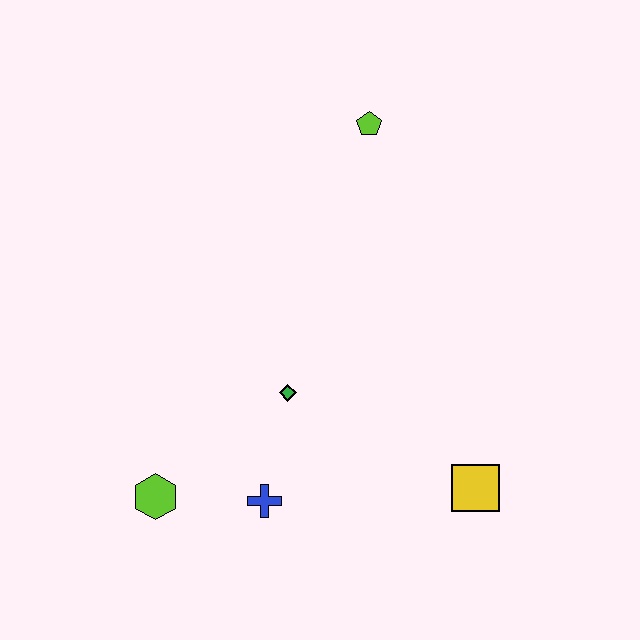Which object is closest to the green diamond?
The blue cross is closest to the green diamond.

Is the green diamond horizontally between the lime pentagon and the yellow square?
No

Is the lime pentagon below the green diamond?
No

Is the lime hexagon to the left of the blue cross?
Yes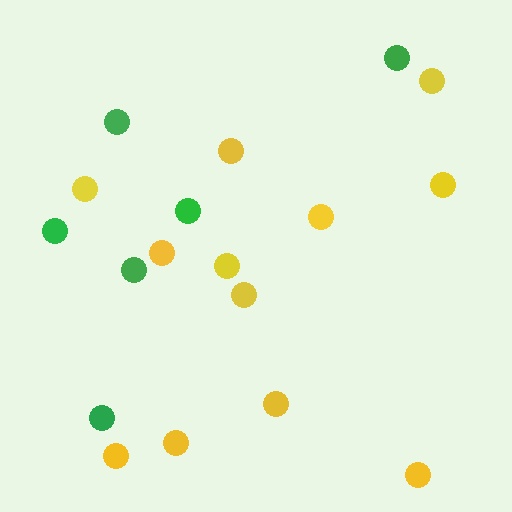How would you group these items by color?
There are 2 groups: one group of yellow circles (12) and one group of green circles (6).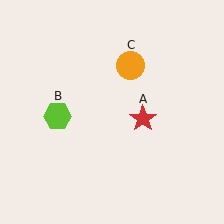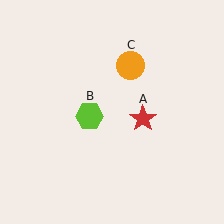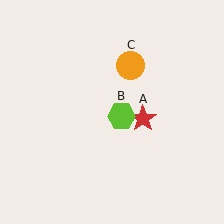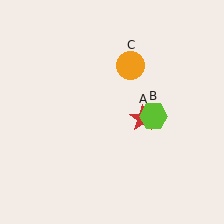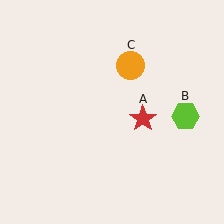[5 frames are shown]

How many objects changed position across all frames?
1 object changed position: lime hexagon (object B).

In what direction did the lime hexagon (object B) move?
The lime hexagon (object B) moved right.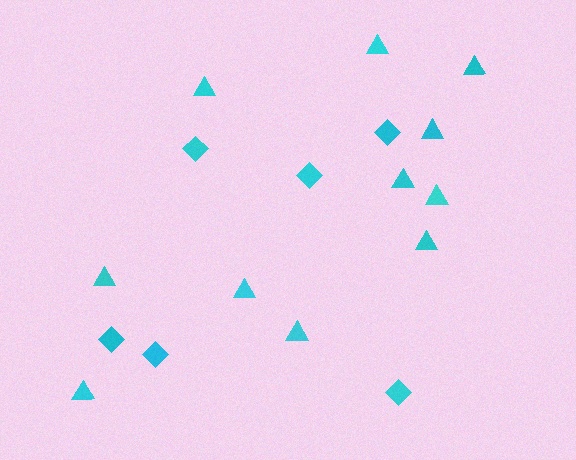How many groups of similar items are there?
There are 2 groups: one group of triangles (11) and one group of diamonds (6).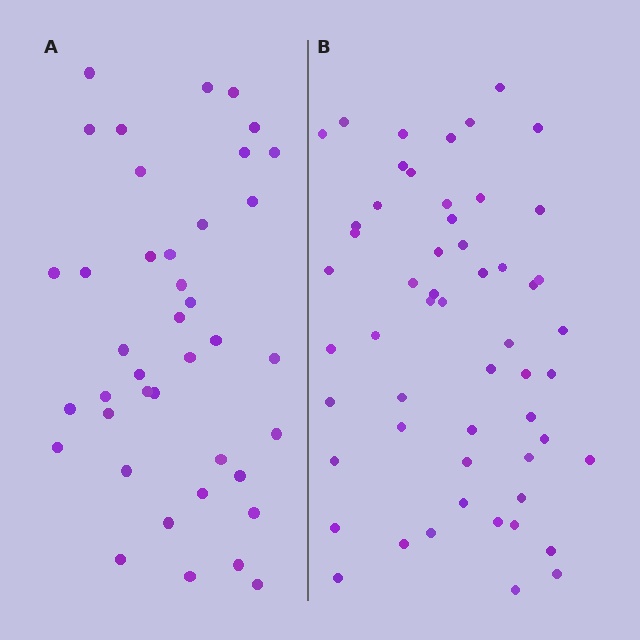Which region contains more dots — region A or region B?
Region B (the right region) has more dots.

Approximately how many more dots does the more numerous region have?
Region B has approximately 15 more dots than region A.